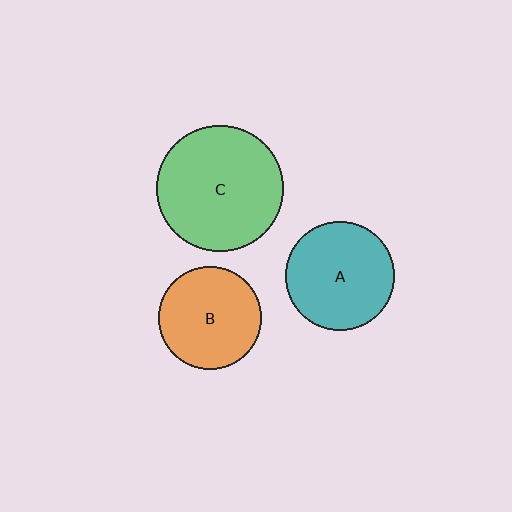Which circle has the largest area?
Circle C (green).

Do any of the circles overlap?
No, none of the circles overlap.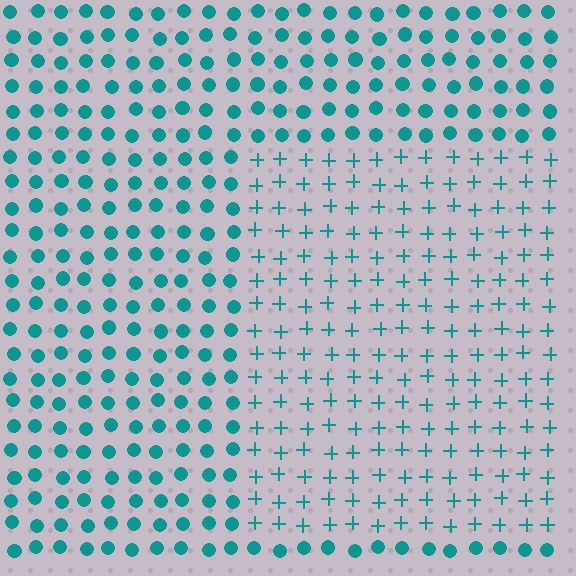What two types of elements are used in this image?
The image uses plus signs inside the rectangle region and circles outside it.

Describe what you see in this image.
The image is filled with small teal elements arranged in a uniform grid. A rectangle-shaped region contains plus signs, while the surrounding area contains circles. The boundary is defined purely by the change in element shape.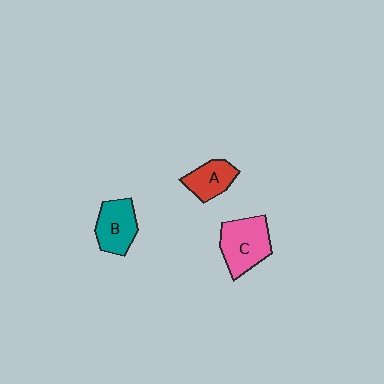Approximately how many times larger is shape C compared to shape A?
Approximately 1.5 times.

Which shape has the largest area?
Shape C (pink).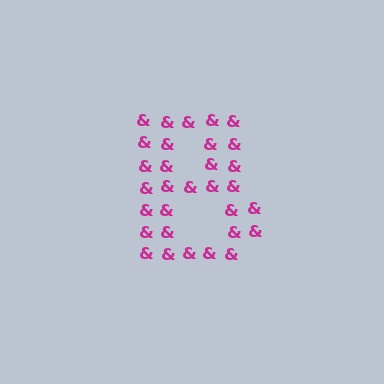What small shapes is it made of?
It is made of small ampersands.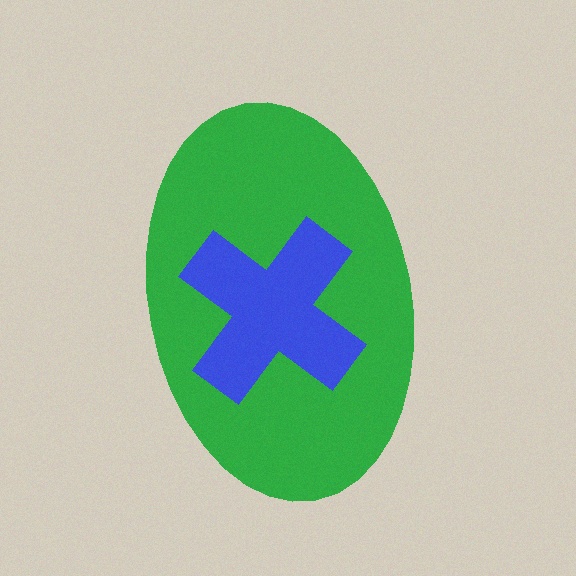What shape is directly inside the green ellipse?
The blue cross.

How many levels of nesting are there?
2.